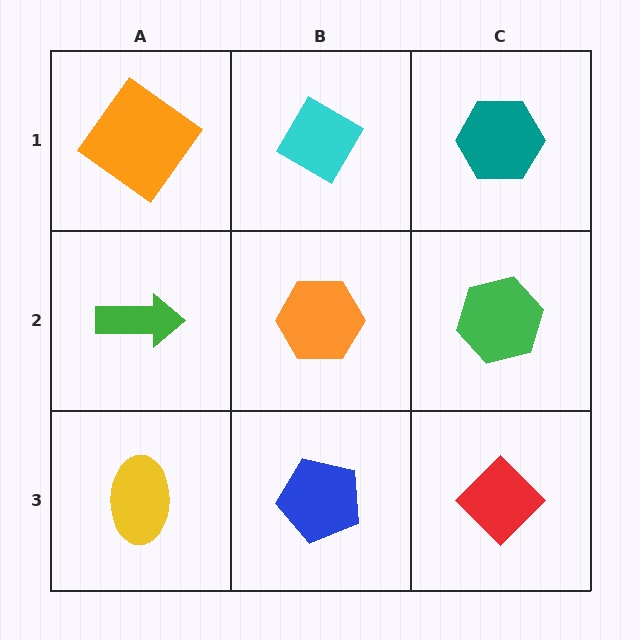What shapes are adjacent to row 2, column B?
A cyan diamond (row 1, column B), a blue pentagon (row 3, column B), a green arrow (row 2, column A), a green hexagon (row 2, column C).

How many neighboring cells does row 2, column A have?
3.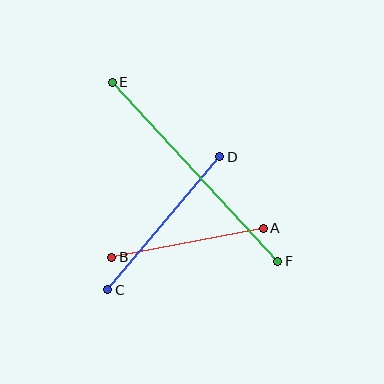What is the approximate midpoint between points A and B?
The midpoint is at approximately (188, 243) pixels.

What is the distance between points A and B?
The distance is approximately 154 pixels.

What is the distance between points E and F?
The distance is approximately 244 pixels.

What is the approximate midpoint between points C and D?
The midpoint is at approximately (164, 223) pixels.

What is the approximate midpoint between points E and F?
The midpoint is at approximately (195, 172) pixels.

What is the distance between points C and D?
The distance is approximately 174 pixels.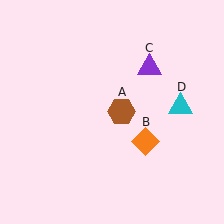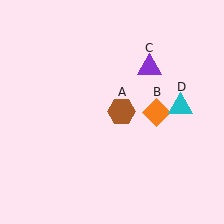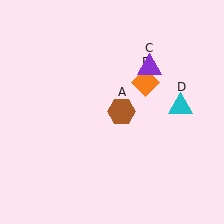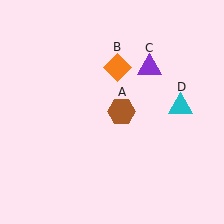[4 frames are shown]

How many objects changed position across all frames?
1 object changed position: orange diamond (object B).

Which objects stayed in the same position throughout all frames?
Brown hexagon (object A) and purple triangle (object C) and cyan triangle (object D) remained stationary.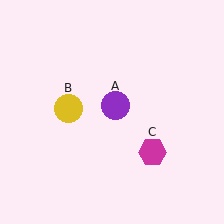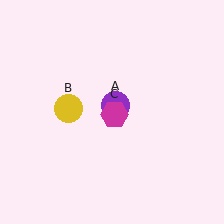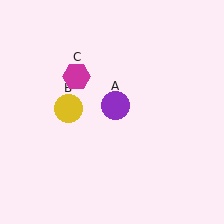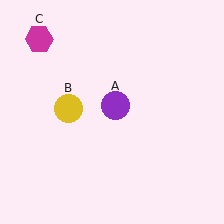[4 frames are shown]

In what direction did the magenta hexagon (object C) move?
The magenta hexagon (object C) moved up and to the left.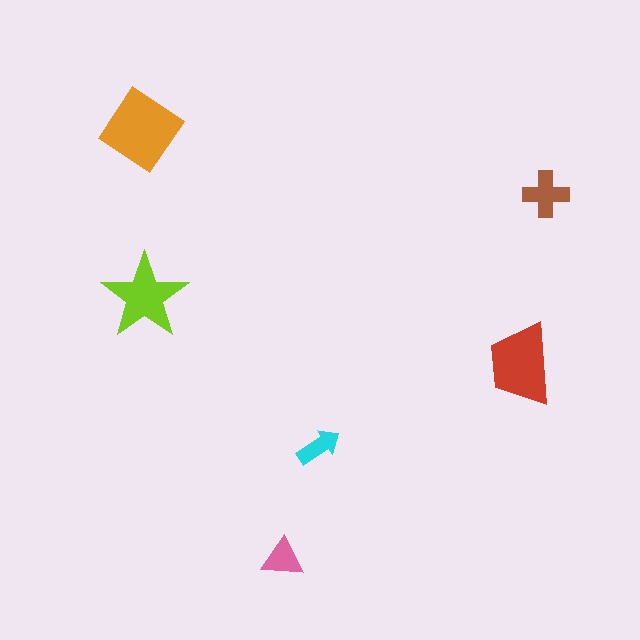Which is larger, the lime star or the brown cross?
The lime star.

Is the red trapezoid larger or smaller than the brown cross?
Larger.